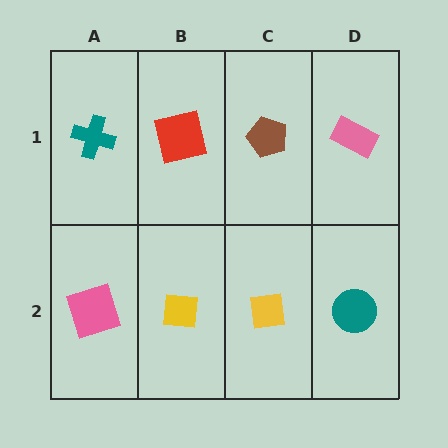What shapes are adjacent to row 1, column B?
A yellow square (row 2, column B), a teal cross (row 1, column A), a brown pentagon (row 1, column C).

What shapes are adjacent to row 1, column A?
A pink square (row 2, column A), a red square (row 1, column B).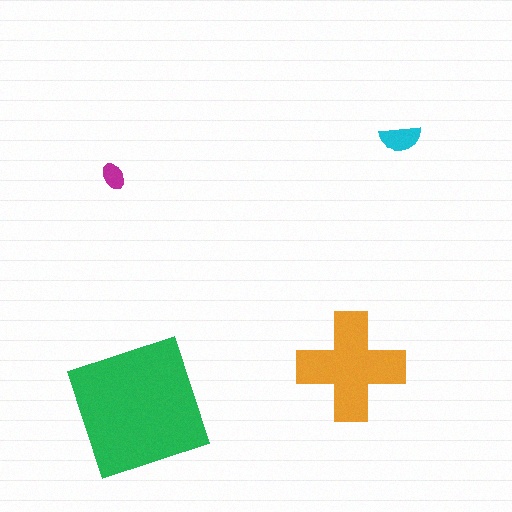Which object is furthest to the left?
The magenta ellipse is leftmost.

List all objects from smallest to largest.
The magenta ellipse, the cyan semicircle, the orange cross, the green square.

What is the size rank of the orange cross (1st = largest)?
2nd.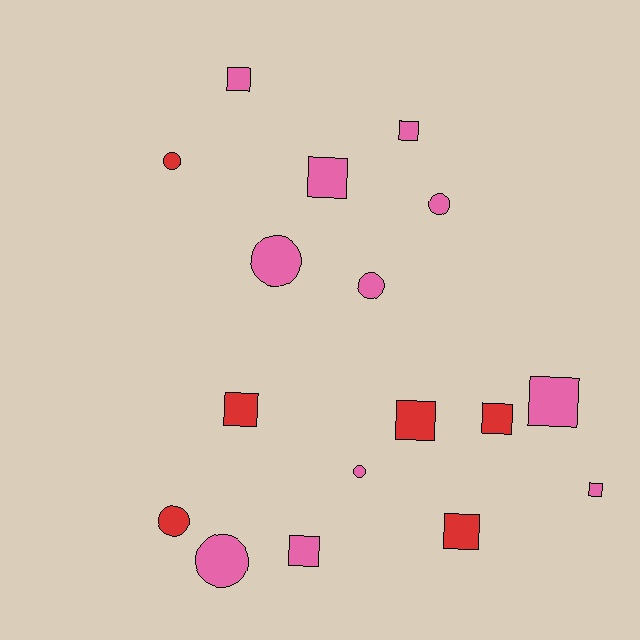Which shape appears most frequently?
Square, with 10 objects.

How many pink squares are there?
There are 6 pink squares.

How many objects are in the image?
There are 17 objects.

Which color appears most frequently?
Pink, with 11 objects.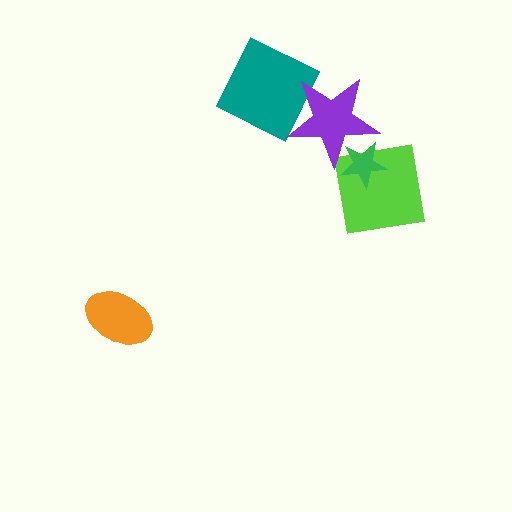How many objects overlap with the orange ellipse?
0 objects overlap with the orange ellipse.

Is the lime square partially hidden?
Yes, it is partially covered by another shape.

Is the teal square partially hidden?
Yes, it is partially covered by another shape.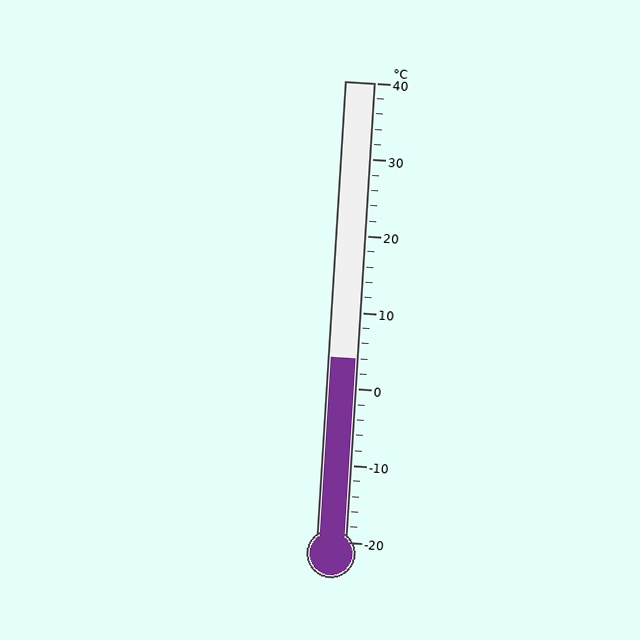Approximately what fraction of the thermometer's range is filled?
The thermometer is filled to approximately 40% of its range.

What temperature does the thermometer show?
The thermometer shows approximately 4°C.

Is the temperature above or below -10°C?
The temperature is above -10°C.